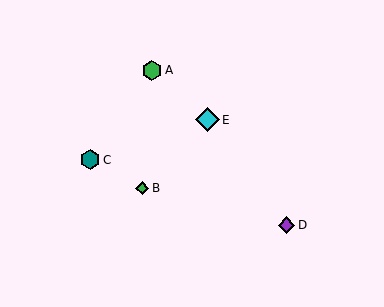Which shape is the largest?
The cyan diamond (labeled E) is the largest.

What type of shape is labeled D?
Shape D is a purple diamond.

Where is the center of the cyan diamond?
The center of the cyan diamond is at (207, 120).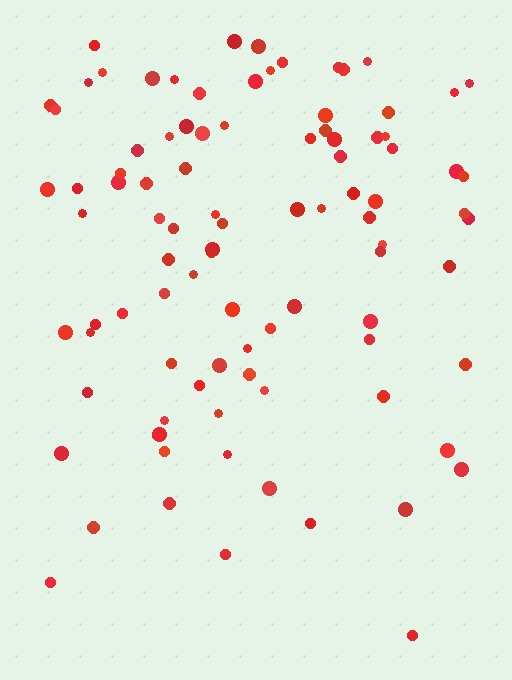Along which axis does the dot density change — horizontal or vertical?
Vertical.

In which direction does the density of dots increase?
From bottom to top, with the top side densest.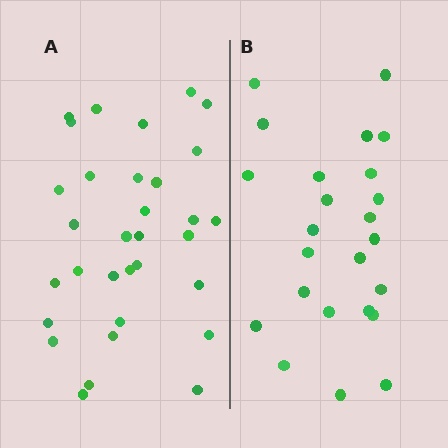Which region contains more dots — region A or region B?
Region A (the left region) has more dots.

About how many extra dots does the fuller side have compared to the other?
Region A has roughly 8 or so more dots than region B.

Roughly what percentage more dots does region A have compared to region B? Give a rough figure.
About 35% more.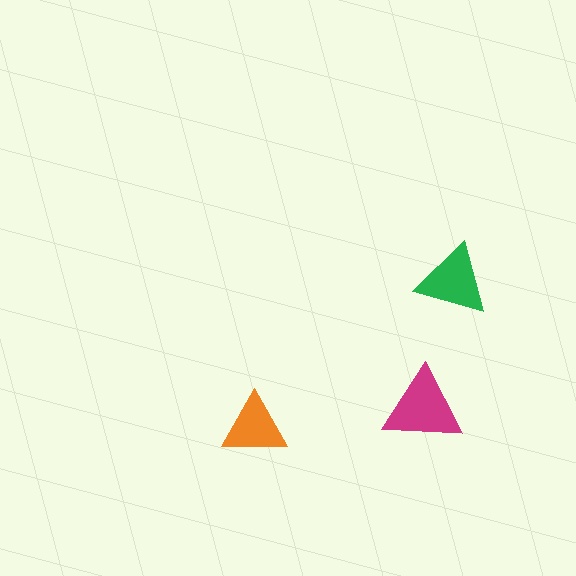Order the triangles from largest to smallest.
the magenta one, the green one, the orange one.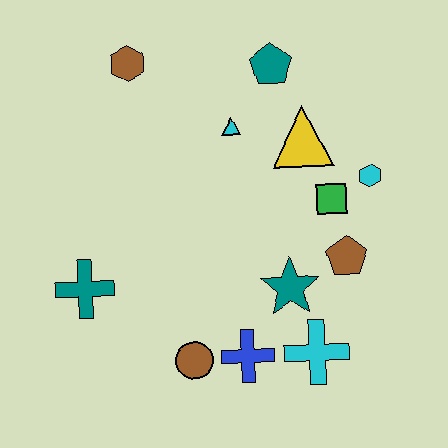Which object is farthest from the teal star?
The brown hexagon is farthest from the teal star.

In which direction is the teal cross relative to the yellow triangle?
The teal cross is to the left of the yellow triangle.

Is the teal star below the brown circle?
No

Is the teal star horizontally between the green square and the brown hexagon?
Yes